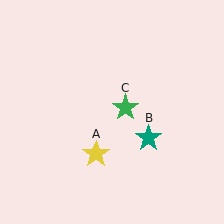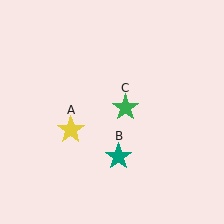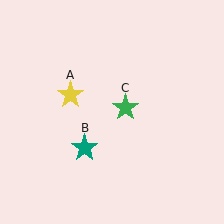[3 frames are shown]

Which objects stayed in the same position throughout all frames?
Green star (object C) remained stationary.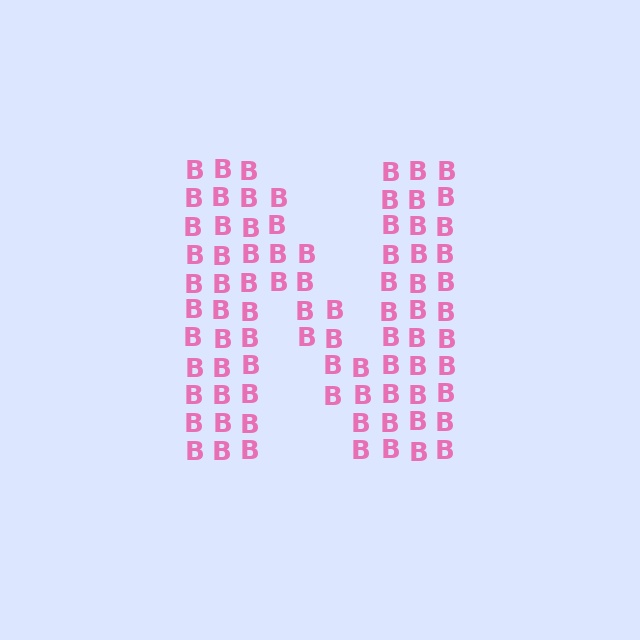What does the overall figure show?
The overall figure shows the letter N.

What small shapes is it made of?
It is made of small letter B's.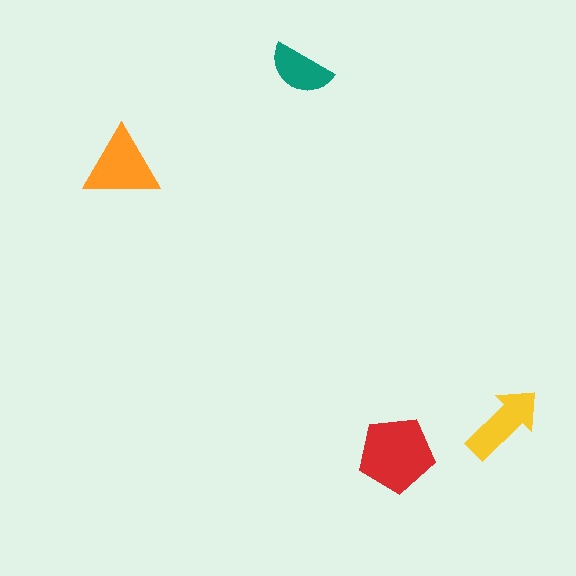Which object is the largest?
The red pentagon.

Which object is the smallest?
The teal semicircle.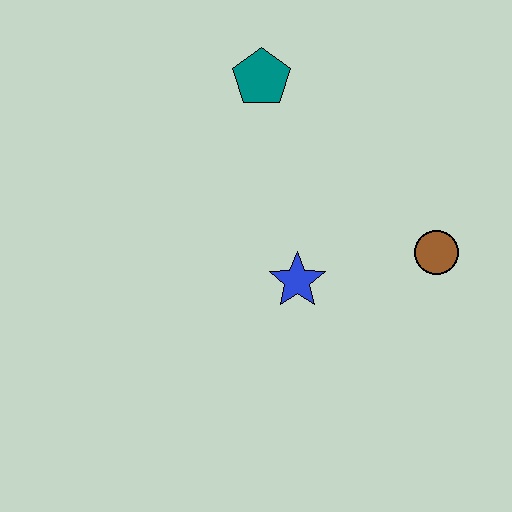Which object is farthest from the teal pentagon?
The brown circle is farthest from the teal pentagon.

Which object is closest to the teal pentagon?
The blue star is closest to the teal pentagon.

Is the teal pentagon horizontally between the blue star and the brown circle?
No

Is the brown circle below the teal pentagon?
Yes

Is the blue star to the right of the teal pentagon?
Yes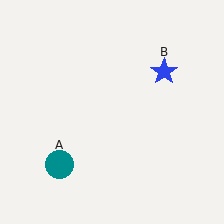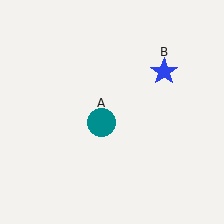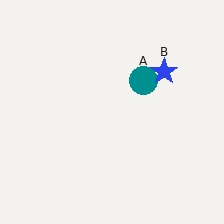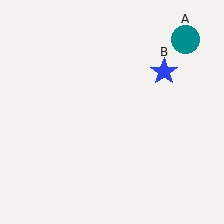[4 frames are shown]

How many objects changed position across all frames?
1 object changed position: teal circle (object A).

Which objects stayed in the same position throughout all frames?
Blue star (object B) remained stationary.